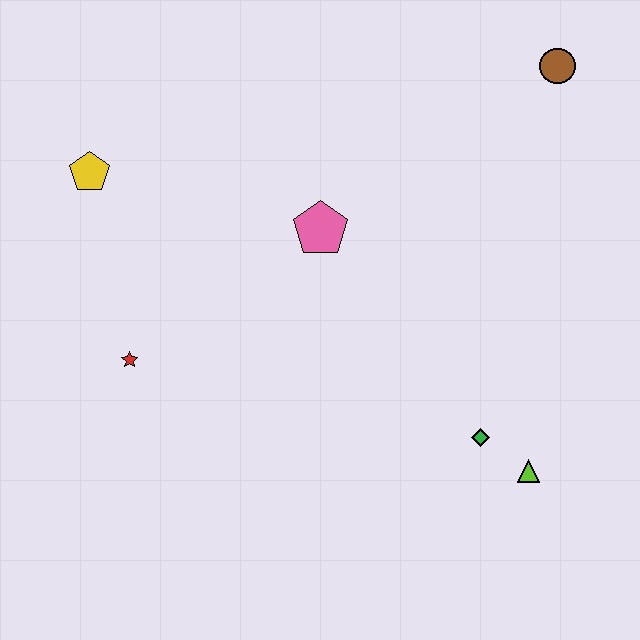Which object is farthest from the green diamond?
The yellow pentagon is farthest from the green diamond.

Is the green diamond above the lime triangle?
Yes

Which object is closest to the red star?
The yellow pentagon is closest to the red star.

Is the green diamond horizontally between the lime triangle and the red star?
Yes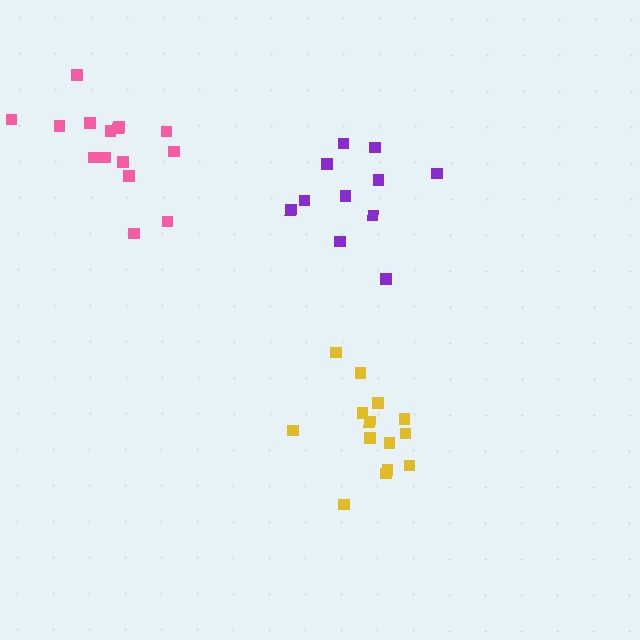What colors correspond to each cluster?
The clusters are colored: pink, yellow, purple.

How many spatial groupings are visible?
There are 3 spatial groupings.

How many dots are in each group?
Group 1: 15 dots, Group 2: 14 dots, Group 3: 11 dots (40 total).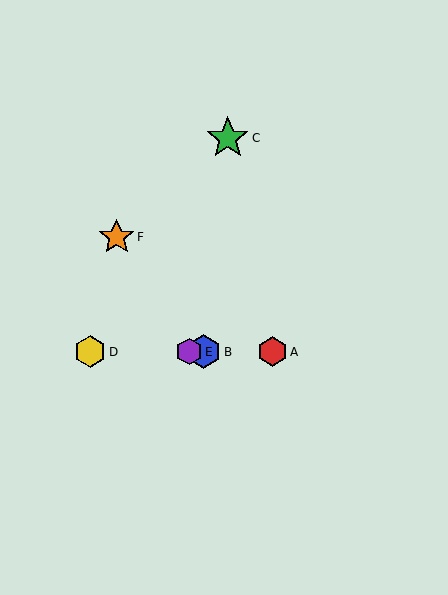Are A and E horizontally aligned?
Yes, both are at y≈352.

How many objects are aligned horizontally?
4 objects (A, B, D, E) are aligned horizontally.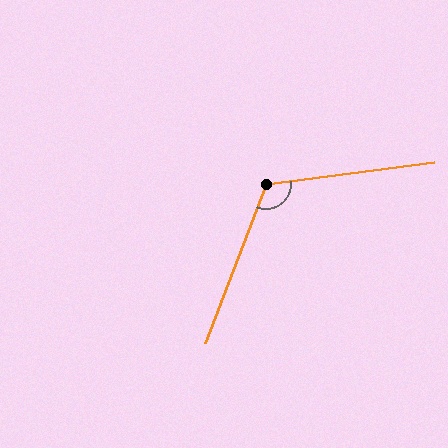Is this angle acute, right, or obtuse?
It is obtuse.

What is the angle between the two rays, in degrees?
Approximately 118 degrees.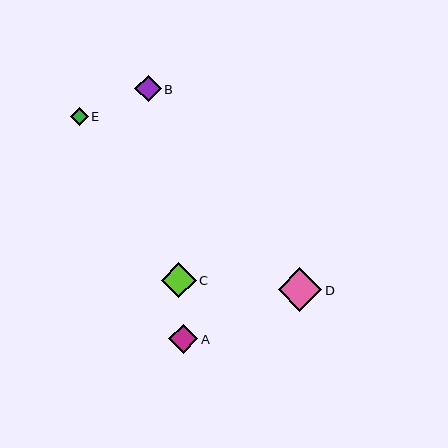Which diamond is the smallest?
Diamond E is the smallest with a size of approximately 18 pixels.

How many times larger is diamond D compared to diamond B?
Diamond D is approximately 1.7 times the size of diamond B.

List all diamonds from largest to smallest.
From largest to smallest: D, C, A, B, E.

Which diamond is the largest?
Diamond D is the largest with a size of approximately 44 pixels.